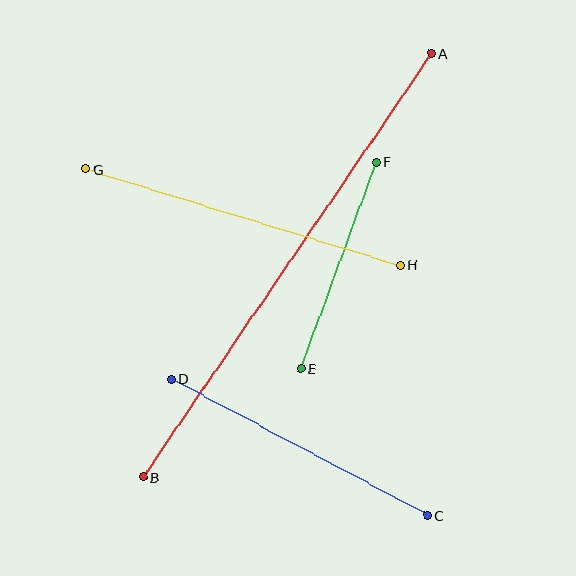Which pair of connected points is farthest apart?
Points A and B are farthest apart.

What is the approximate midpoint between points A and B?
The midpoint is at approximately (287, 265) pixels.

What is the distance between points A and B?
The distance is approximately 513 pixels.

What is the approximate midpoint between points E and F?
The midpoint is at approximately (339, 265) pixels.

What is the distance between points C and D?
The distance is approximately 289 pixels.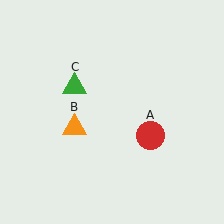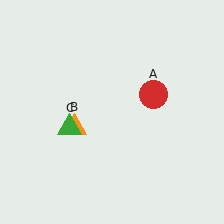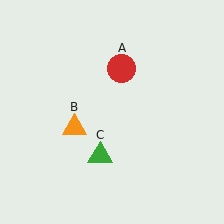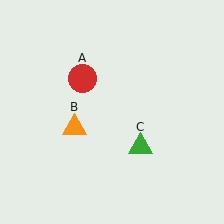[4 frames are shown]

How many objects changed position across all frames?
2 objects changed position: red circle (object A), green triangle (object C).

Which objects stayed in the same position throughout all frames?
Orange triangle (object B) remained stationary.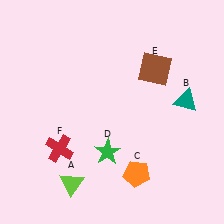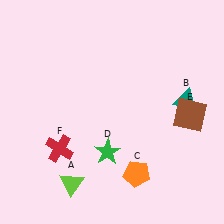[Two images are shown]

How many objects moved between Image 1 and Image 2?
1 object moved between the two images.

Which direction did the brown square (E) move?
The brown square (E) moved down.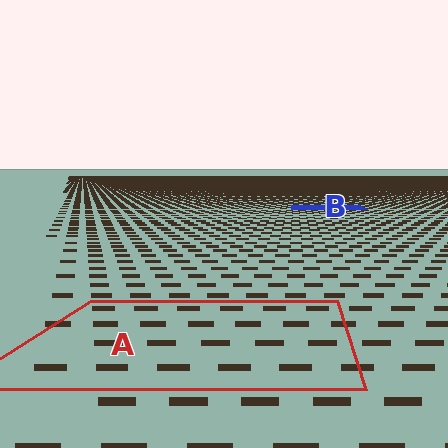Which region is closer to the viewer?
Region A is closer. The texture elements there are larger and more spread out.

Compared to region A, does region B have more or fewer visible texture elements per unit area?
Region B has more texture elements per unit area — they are packed more densely because it is farther away.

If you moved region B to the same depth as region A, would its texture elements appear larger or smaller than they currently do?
They would appear larger. At a closer depth, the same texture elements are projected at a bigger on-screen size.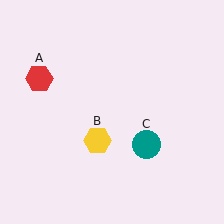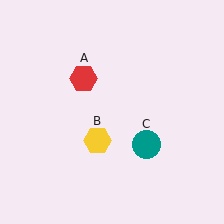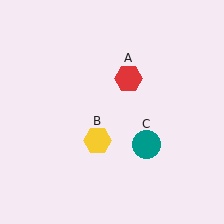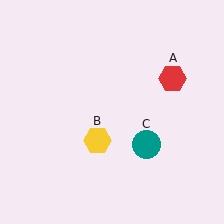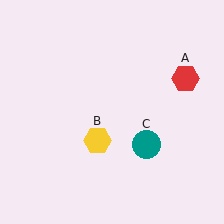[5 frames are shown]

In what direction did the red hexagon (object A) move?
The red hexagon (object A) moved right.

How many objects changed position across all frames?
1 object changed position: red hexagon (object A).